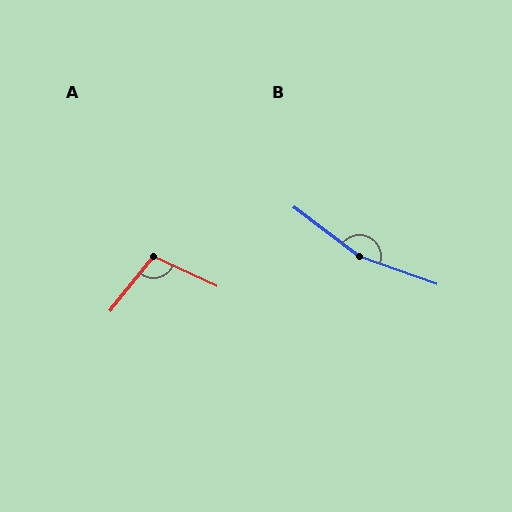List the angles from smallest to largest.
A (103°), B (162°).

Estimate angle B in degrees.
Approximately 162 degrees.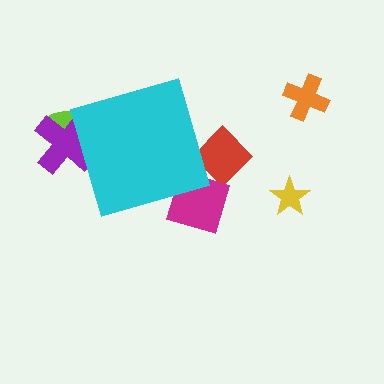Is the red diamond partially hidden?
Yes, the red diamond is partially hidden behind the cyan diamond.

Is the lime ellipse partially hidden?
Yes, the lime ellipse is partially hidden behind the cyan diamond.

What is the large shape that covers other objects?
A cyan diamond.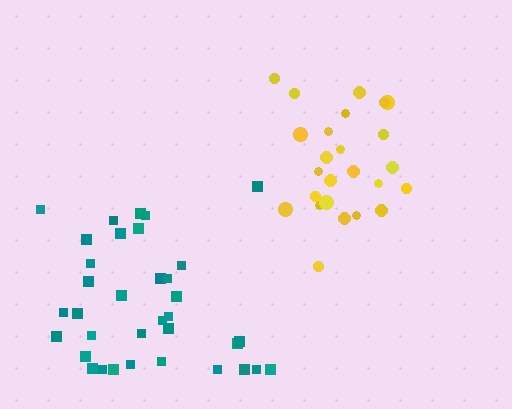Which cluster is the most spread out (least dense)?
Teal.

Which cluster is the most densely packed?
Yellow.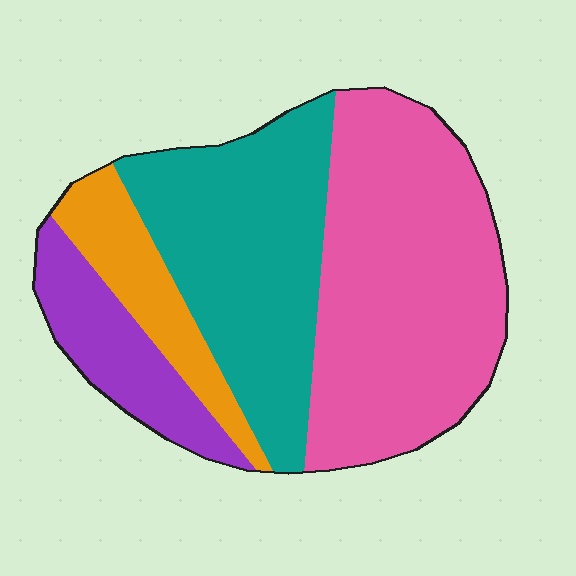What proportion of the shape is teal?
Teal covers 32% of the shape.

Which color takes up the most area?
Pink, at roughly 45%.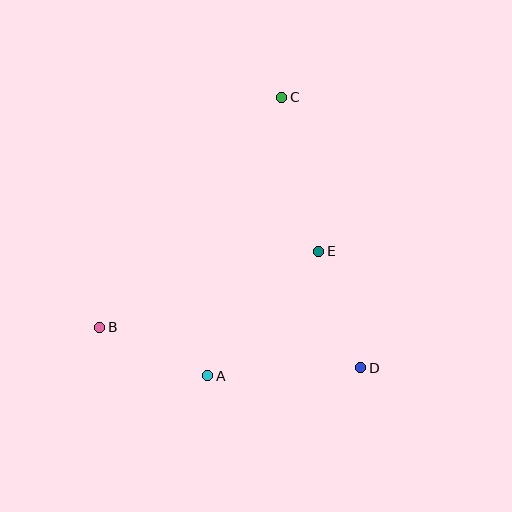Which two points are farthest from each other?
Points B and C are farthest from each other.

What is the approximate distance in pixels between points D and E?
The distance between D and E is approximately 124 pixels.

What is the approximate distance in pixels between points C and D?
The distance between C and D is approximately 282 pixels.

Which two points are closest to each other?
Points A and B are closest to each other.